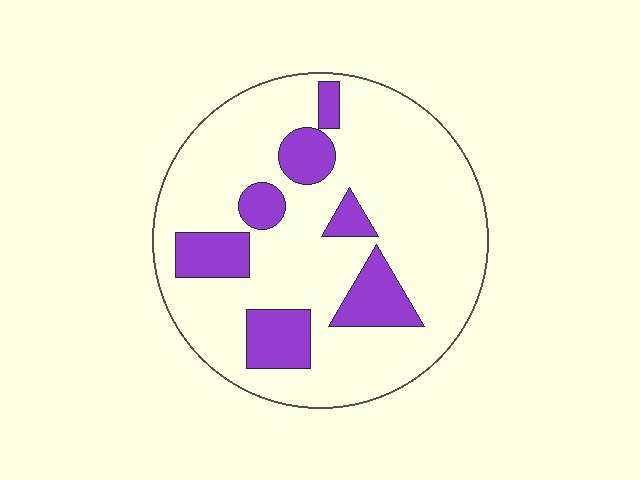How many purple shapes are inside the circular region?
7.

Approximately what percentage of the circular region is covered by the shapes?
Approximately 20%.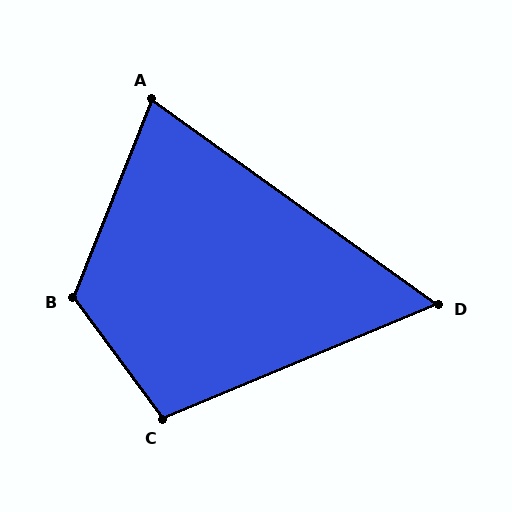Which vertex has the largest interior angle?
B, at approximately 122 degrees.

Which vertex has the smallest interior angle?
D, at approximately 58 degrees.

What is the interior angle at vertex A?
Approximately 76 degrees (acute).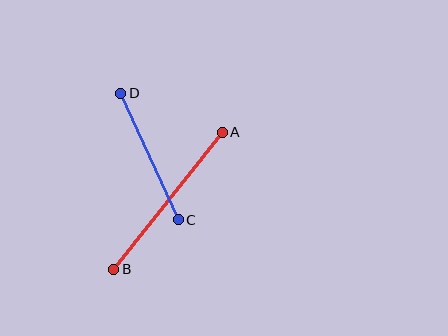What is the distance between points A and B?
The distance is approximately 175 pixels.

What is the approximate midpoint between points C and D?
The midpoint is at approximately (149, 157) pixels.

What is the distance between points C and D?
The distance is approximately 139 pixels.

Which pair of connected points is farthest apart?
Points A and B are farthest apart.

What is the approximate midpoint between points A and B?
The midpoint is at approximately (168, 201) pixels.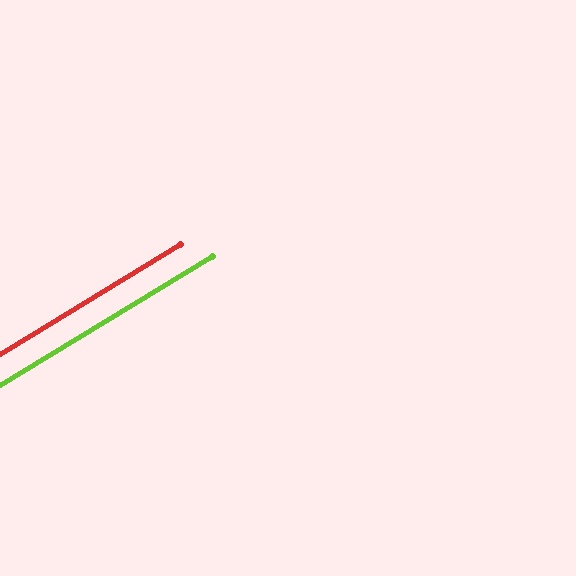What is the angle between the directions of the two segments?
Approximately 0 degrees.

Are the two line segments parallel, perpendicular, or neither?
Parallel — their directions differ by only 0.2°.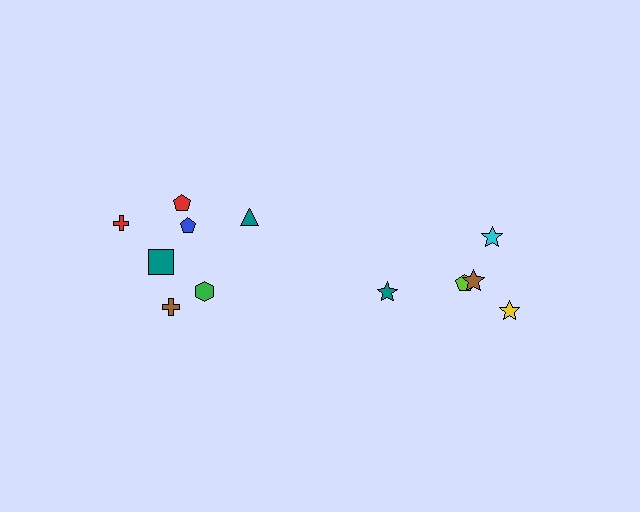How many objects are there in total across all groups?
There are 12 objects.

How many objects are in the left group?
There are 7 objects.